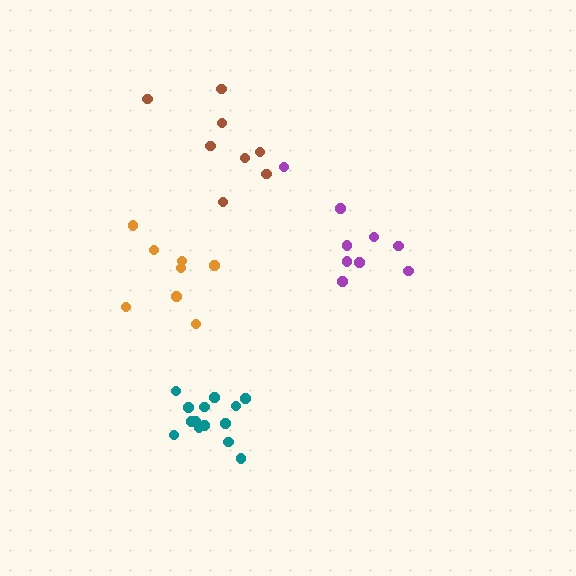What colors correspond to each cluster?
The clusters are colored: brown, orange, purple, teal.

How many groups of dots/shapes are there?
There are 4 groups.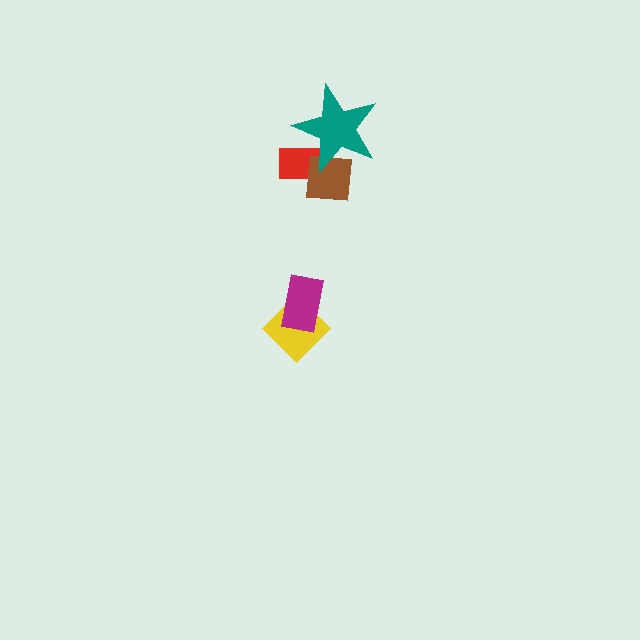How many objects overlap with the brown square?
2 objects overlap with the brown square.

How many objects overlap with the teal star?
2 objects overlap with the teal star.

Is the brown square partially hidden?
Yes, it is partially covered by another shape.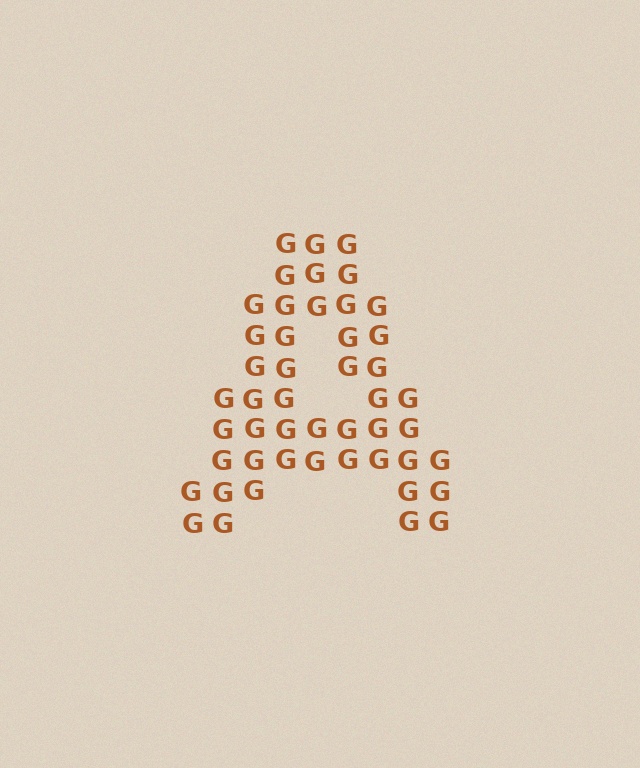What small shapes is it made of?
It is made of small letter G's.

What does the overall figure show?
The overall figure shows the letter A.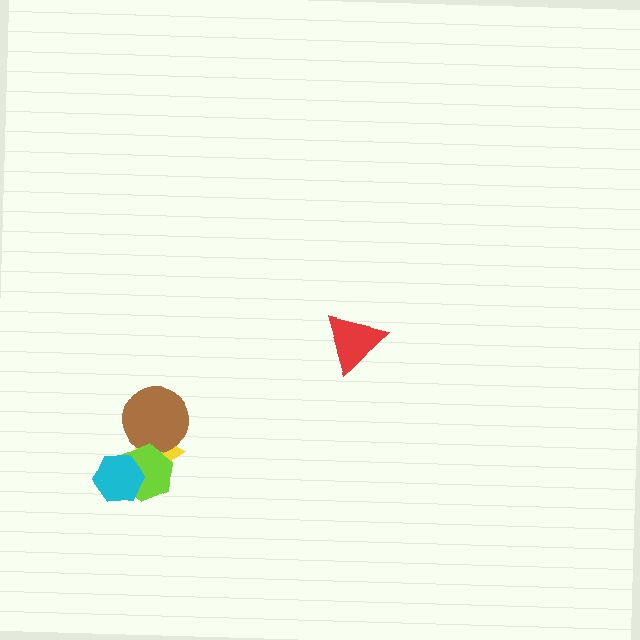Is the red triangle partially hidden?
No, no other shape covers it.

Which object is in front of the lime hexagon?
The cyan hexagon is in front of the lime hexagon.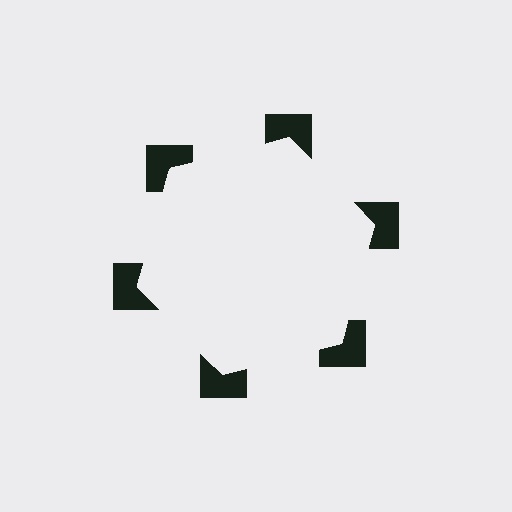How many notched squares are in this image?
There are 6 — one at each vertex of the illusory hexagon.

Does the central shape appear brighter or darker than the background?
It typically appears slightly brighter than the background, even though no actual brightness change is drawn.